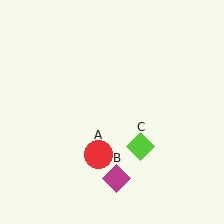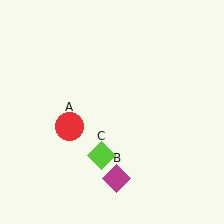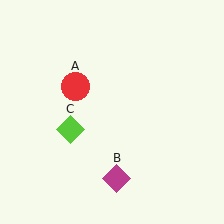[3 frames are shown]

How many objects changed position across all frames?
2 objects changed position: red circle (object A), lime diamond (object C).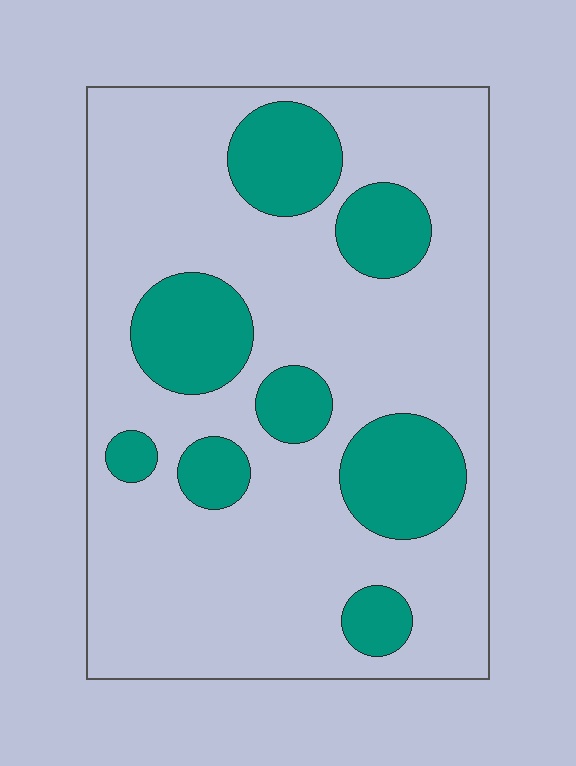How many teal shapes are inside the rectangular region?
8.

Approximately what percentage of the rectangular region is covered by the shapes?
Approximately 25%.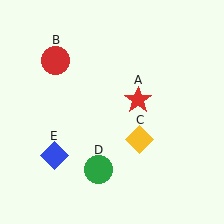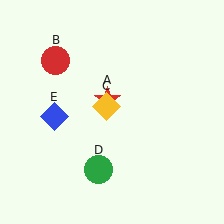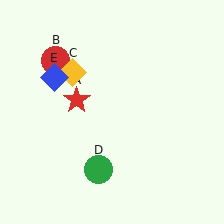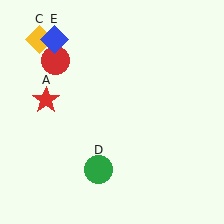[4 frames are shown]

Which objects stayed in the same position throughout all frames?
Red circle (object B) and green circle (object D) remained stationary.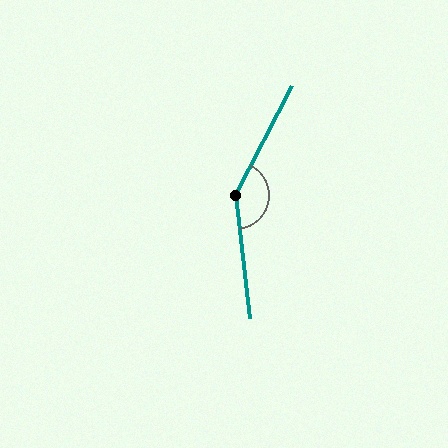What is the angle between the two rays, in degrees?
Approximately 146 degrees.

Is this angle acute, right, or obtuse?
It is obtuse.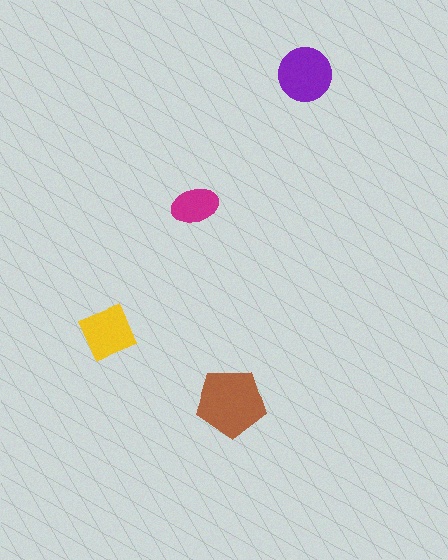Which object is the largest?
The brown pentagon.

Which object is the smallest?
The magenta ellipse.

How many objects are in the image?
There are 4 objects in the image.